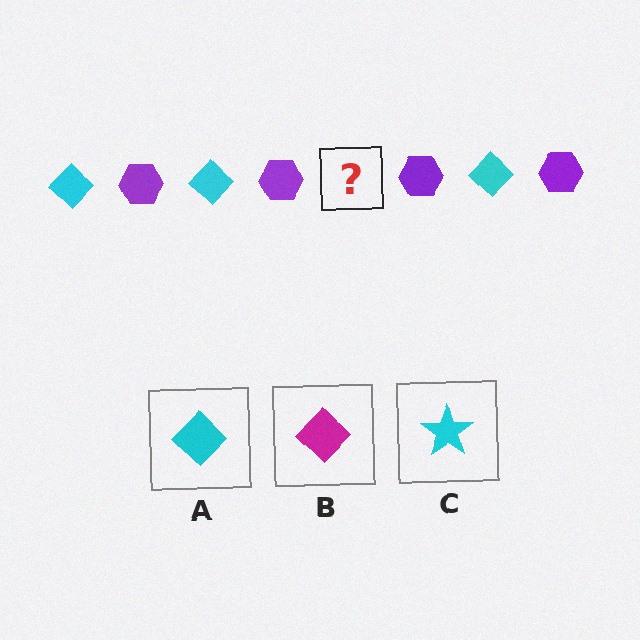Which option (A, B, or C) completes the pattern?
A.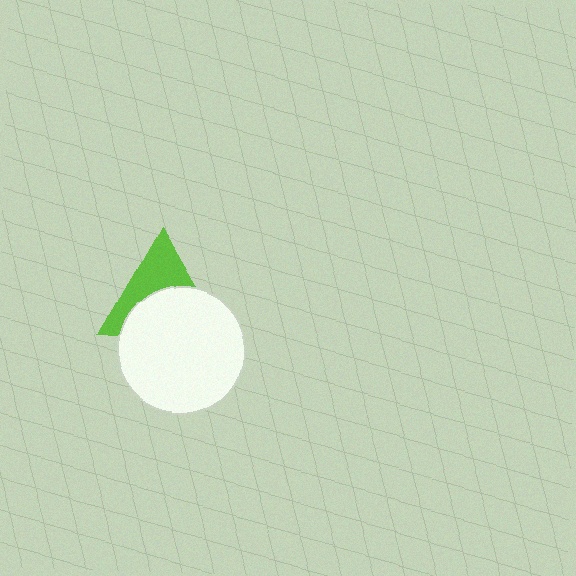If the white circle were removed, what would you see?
You would see the complete lime triangle.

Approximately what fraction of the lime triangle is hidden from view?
Roughly 55% of the lime triangle is hidden behind the white circle.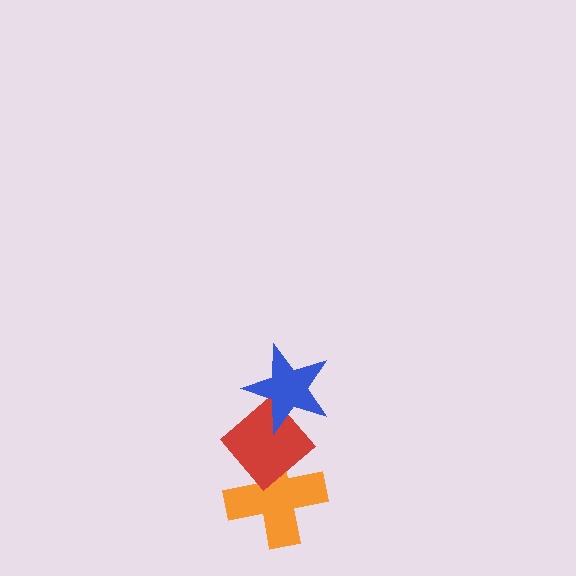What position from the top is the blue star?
The blue star is 1st from the top.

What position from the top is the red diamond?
The red diamond is 2nd from the top.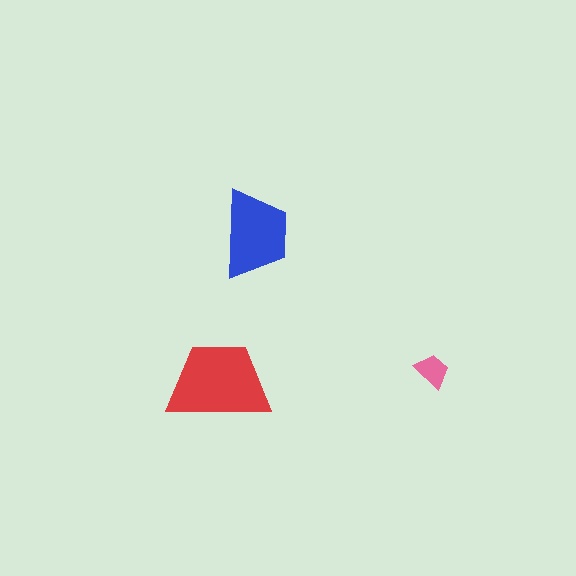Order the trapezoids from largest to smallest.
the red one, the blue one, the pink one.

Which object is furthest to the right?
The pink trapezoid is rightmost.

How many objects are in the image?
There are 3 objects in the image.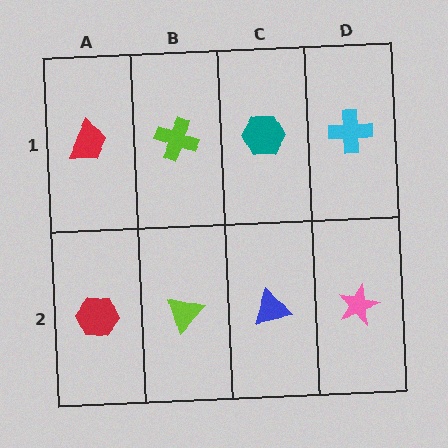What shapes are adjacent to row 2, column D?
A cyan cross (row 1, column D), a blue triangle (row 2, column C).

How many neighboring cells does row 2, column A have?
2.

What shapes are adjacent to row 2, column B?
A lime cross (row 1, column B), a red hexagon (row 2, column A), a blue triangle (row 2, column C).